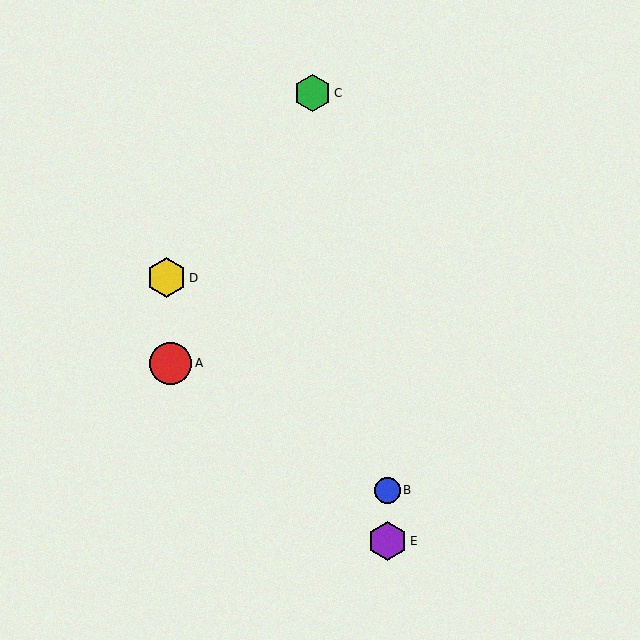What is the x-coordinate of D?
Object D is at x≈166.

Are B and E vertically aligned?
Yes, both are at x≈387.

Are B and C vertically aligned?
No, B is at x≈387 and C is at x≈313.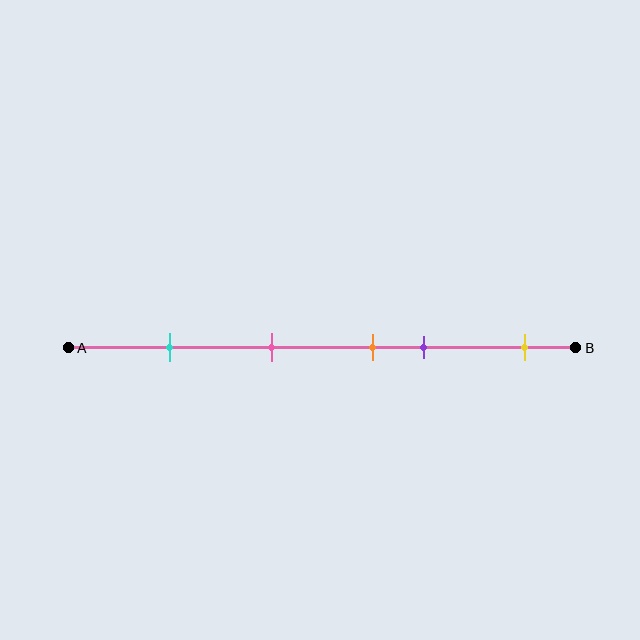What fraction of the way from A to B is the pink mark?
The pink mark is approximately 40% (0.4) of the way from A to B.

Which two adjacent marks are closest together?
The orange and purple marks are the closest adjacent pair.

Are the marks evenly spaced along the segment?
No, the marks are not evenly spaced.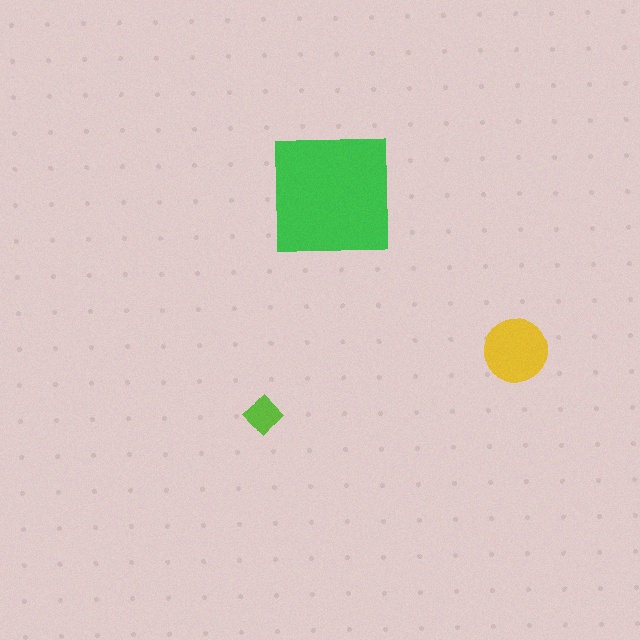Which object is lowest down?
The lime diamond is bottommost.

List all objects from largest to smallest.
The green square, the yellow circle, the lime diamond.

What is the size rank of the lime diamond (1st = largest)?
3rd.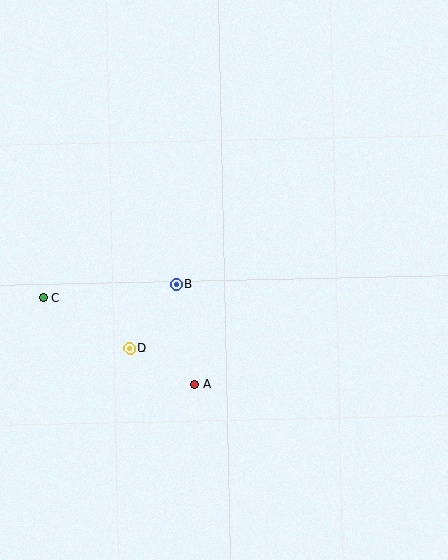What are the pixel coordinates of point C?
Point C is at (44, 298).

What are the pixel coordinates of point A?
Point A is at (195, 384).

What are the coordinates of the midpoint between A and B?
The midpoint between A and B is at (185, 334).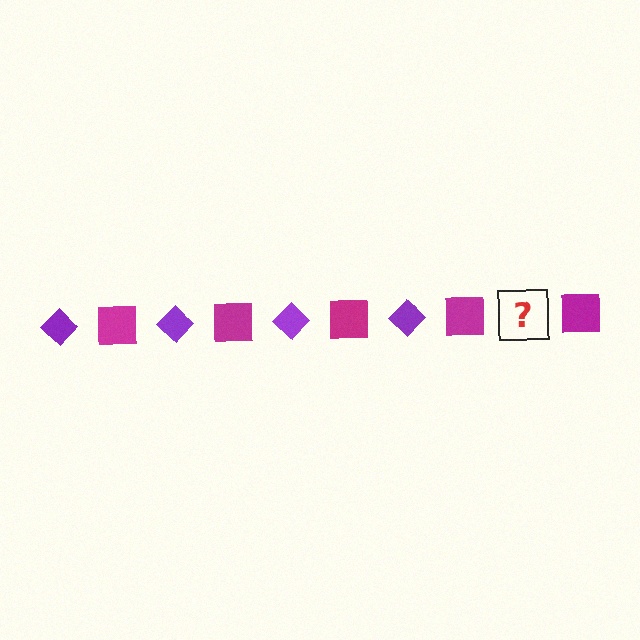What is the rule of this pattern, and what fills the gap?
The rule is that the pattern alternates between purple diamond and magenta square. The gap should be filled with a purple diamond.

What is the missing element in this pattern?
The missing element is a purple diamond.